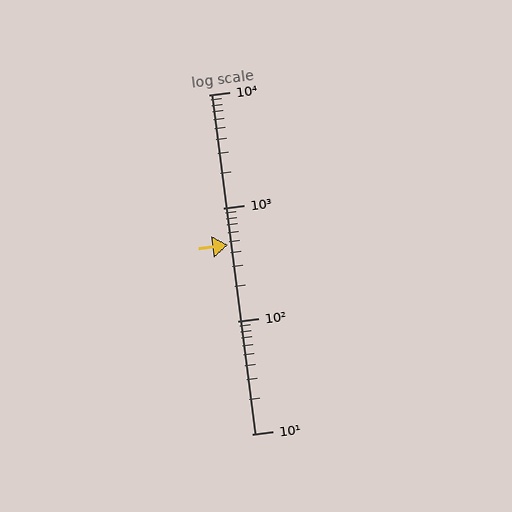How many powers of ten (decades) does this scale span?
The scale spans 3 decades, from 10 to 10000.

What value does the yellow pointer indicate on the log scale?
The pointer indicates approximately 470.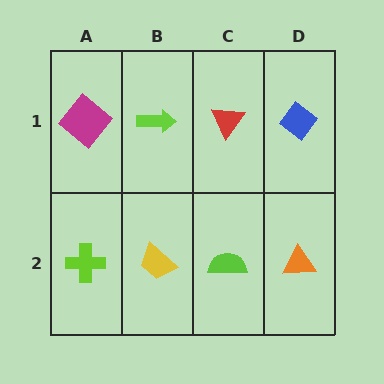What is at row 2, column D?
An orange triangle.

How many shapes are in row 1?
4 shapes.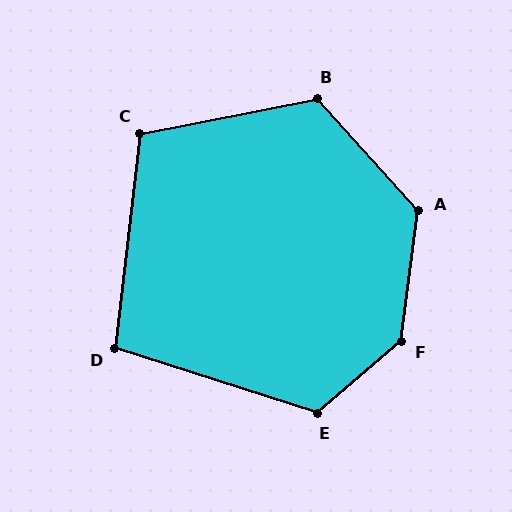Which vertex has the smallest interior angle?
D, at approximately 101 degrees.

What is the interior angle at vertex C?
Approximately 108 degrees (obtuse).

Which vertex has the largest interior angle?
F, at approximately 138 degrees.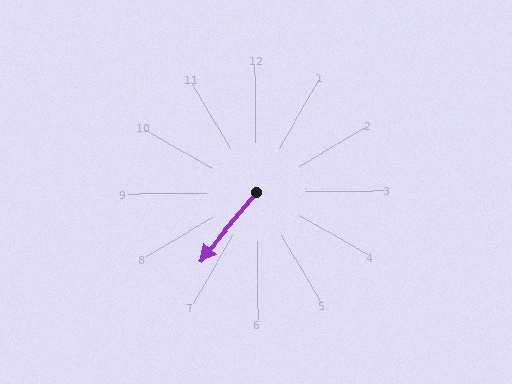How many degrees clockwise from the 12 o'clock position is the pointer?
Approximately 220 degrees.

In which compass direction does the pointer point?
Southwest.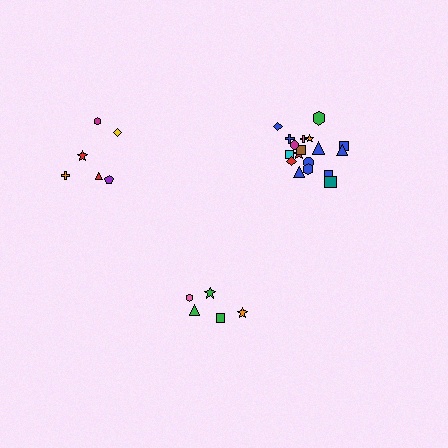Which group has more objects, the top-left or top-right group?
The top-right group.